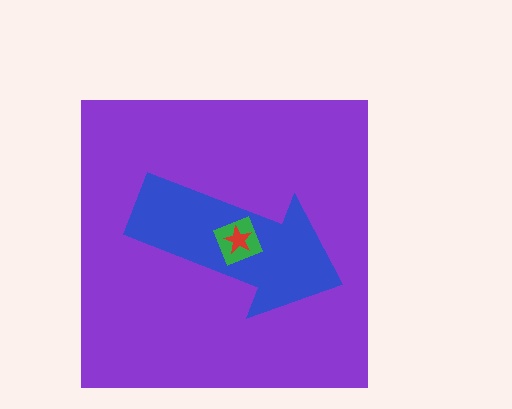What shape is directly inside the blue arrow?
The green diamond.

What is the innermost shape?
The red star.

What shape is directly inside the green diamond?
The red star.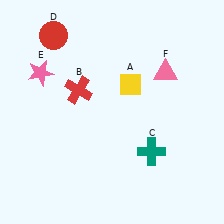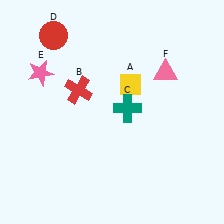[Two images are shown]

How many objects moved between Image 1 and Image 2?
1 object moved between the two images.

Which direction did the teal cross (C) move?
The teal cross (C) moved up.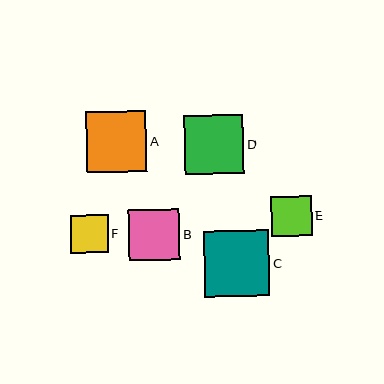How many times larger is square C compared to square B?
Square C is approximately 1.3 times the size of square B.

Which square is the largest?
Square C is the largest with a size of approximately 65 pixels.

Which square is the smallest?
Square F is the smallest with a size of approximately 38 pixels.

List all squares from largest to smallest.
From largest to smallest: C, A, D, B, E, F.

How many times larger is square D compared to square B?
Square D is approximately 1.2 times the size of square B.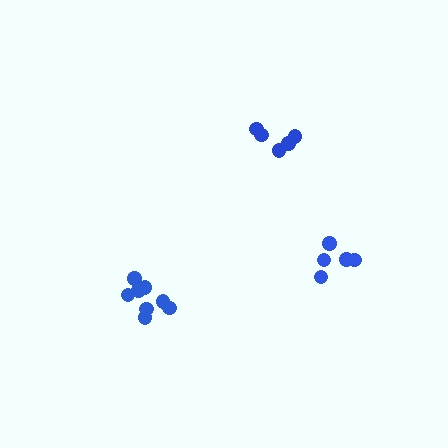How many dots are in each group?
Group 1: 5 dots, Group 2: 5 dots, Group 3: 8 dots (18 total).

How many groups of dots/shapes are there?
There are 3 groups.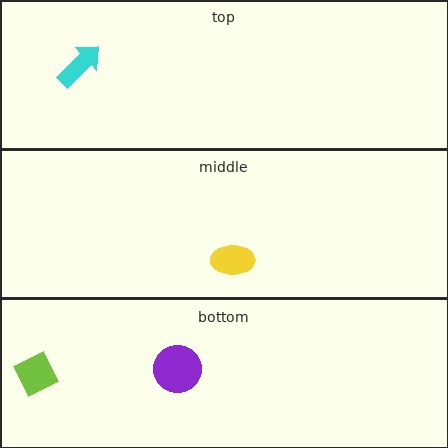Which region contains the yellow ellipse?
The middle region.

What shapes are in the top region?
The cyan arrow.